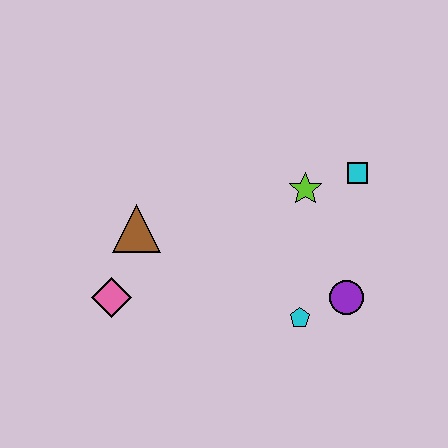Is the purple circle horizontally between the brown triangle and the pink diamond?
No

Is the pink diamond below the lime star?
Yes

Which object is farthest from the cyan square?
The pink diamond is farthest from the cyan square.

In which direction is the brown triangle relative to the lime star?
The brown triangle is to the left of the lime star.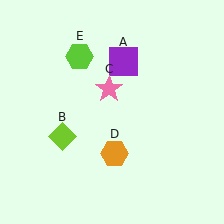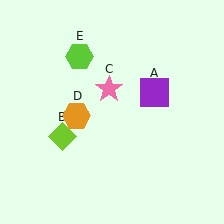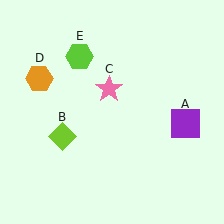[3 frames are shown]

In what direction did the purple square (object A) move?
The purple square (object A) moved down and to the right.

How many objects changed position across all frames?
2 objects changed position: purple square (object A), orange hexagon (object D).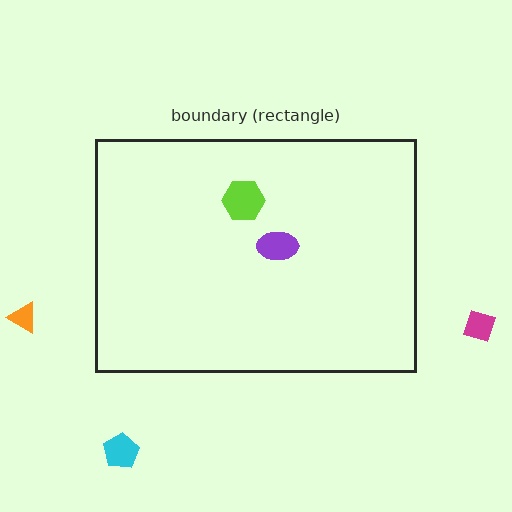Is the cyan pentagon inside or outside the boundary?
Outside.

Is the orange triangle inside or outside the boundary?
Outside.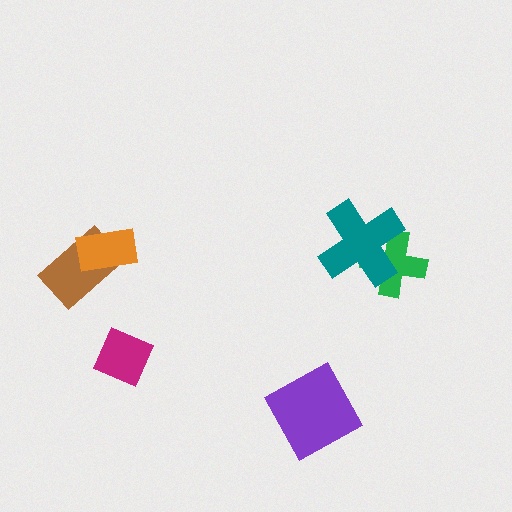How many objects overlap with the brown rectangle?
1 object overlaps with the brown rectangle.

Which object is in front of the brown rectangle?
The orange rectangle is in front of the brown rectangle.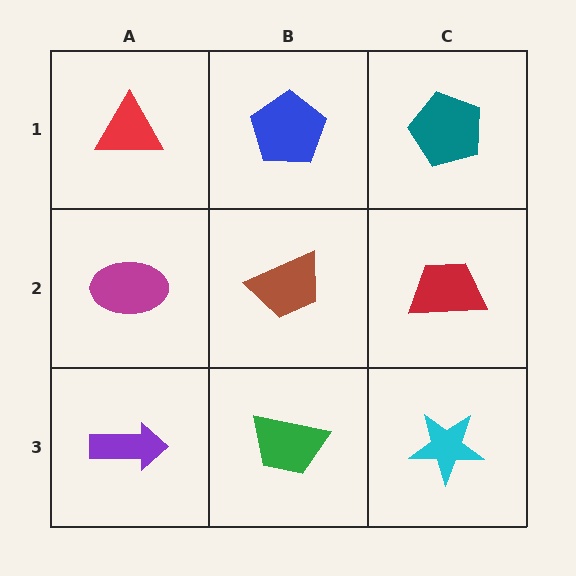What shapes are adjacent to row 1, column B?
A brown trapezoid (row 2, column B), a red triangle (row 1, column A), a teal pentagon (row 1, column C).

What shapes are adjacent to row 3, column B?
A brown trapezoid (row 2, column B), a purple arrow (row 3, column A), a cyan star (row 3, column C).